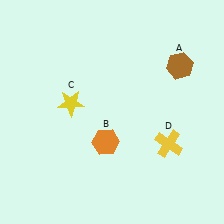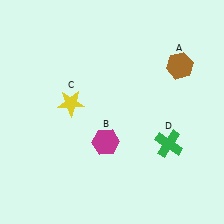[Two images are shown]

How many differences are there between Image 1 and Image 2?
There are 2 differences between the two images.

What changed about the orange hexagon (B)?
In Image 1, B is orange. In Image 2, it changed to magenta.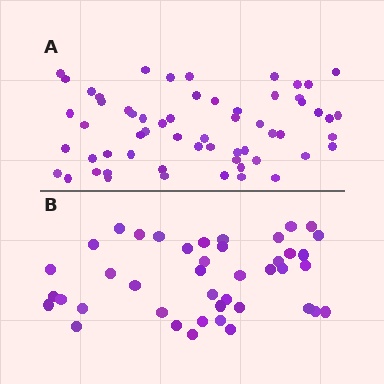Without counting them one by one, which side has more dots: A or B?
Region A (the top region) has more dots.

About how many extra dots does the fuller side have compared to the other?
Region A has approximately 20 more dots than region B.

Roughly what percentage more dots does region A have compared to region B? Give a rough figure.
About 45% more.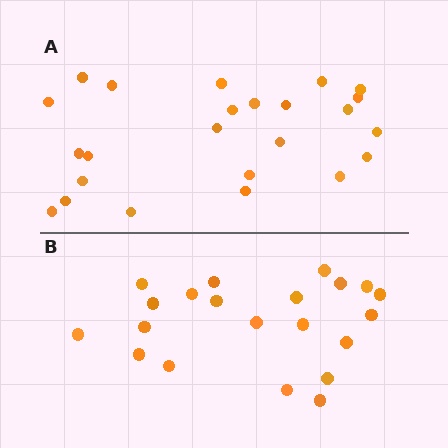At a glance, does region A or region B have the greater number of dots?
Region A (the top region) has more dots.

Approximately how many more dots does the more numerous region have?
Region A has just a few more — roughly 2 or 3 more dots than region B.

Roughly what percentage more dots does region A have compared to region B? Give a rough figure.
About 15% more.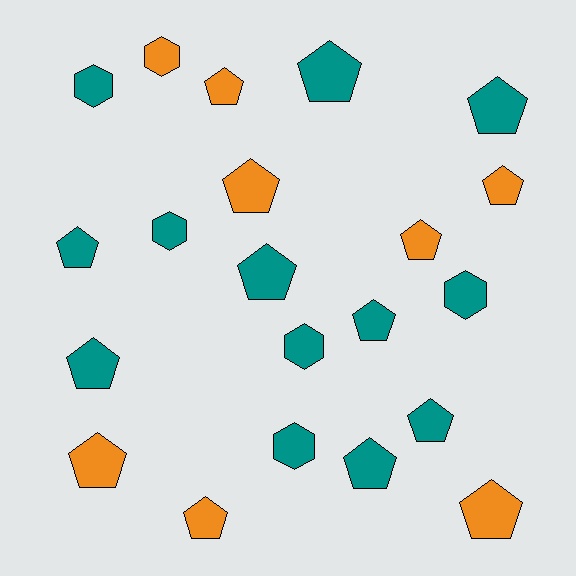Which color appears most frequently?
Teal, with 13 objects.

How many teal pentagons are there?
There are 8 teal pentagons.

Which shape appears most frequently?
Pentagon, with 15 objects.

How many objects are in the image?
There are 21 objects.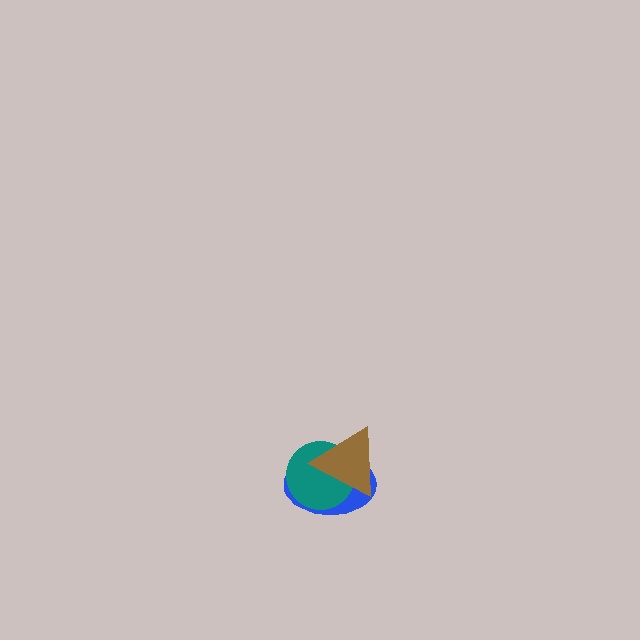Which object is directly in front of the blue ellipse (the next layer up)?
The teal circle is directly in front of the blue ellipse.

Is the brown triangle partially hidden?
No, no other shape covers it.